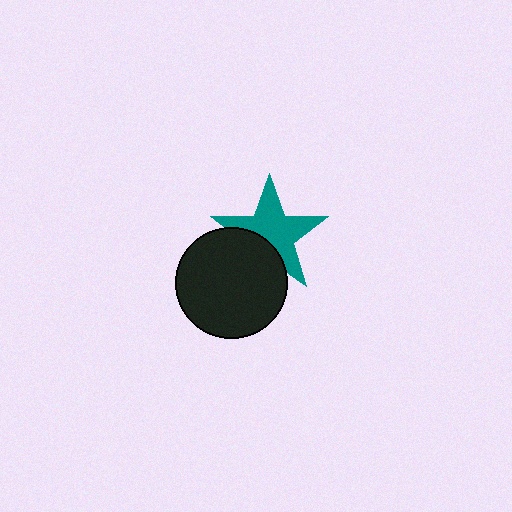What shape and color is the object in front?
The object in front is a black circle.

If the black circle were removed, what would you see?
You would see the complete teal star.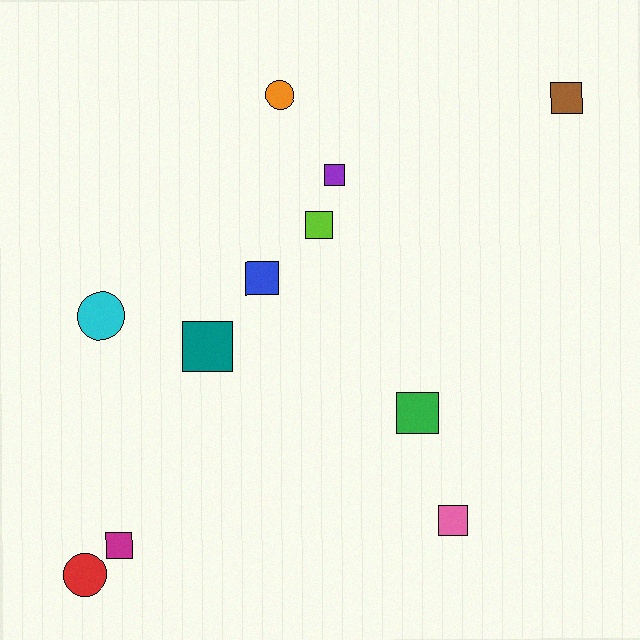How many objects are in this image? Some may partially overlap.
There are 11 objects.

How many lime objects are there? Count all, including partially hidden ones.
There is 1 lime object.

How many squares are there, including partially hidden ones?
There are 8 squares.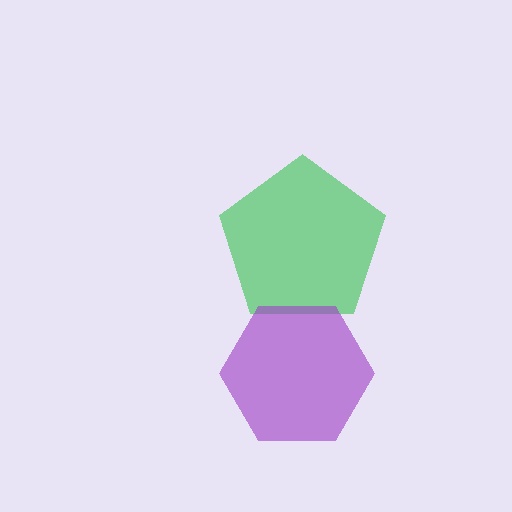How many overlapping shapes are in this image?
There are 2 overlapping shapes in the image.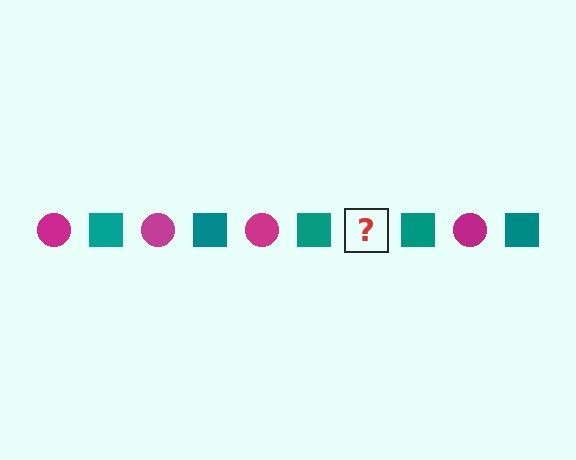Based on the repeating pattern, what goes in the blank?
The blank should be a magenta circle.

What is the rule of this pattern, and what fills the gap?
The rule is that the pattern alternates between magenta circle and teal square. The gap should be filled with a magenta circle.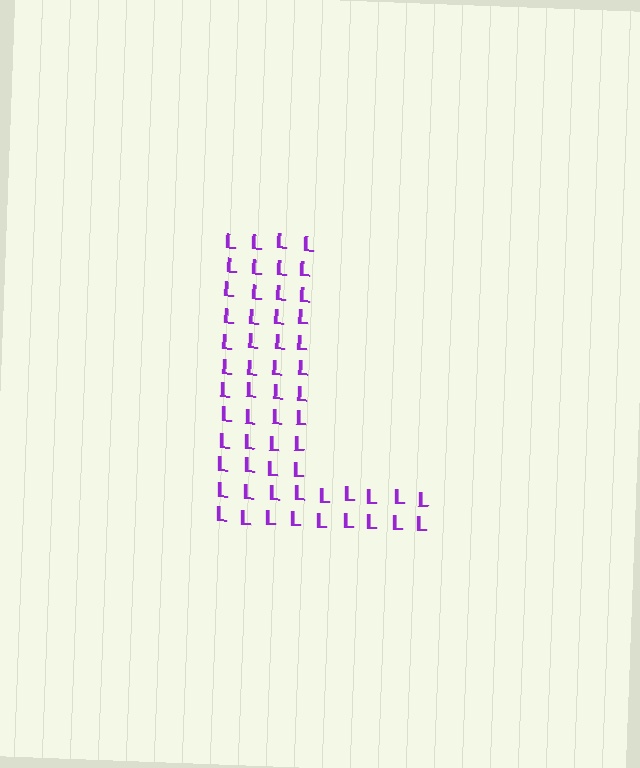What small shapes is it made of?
It is made of small letter L's.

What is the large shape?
The large shape is the letter L.